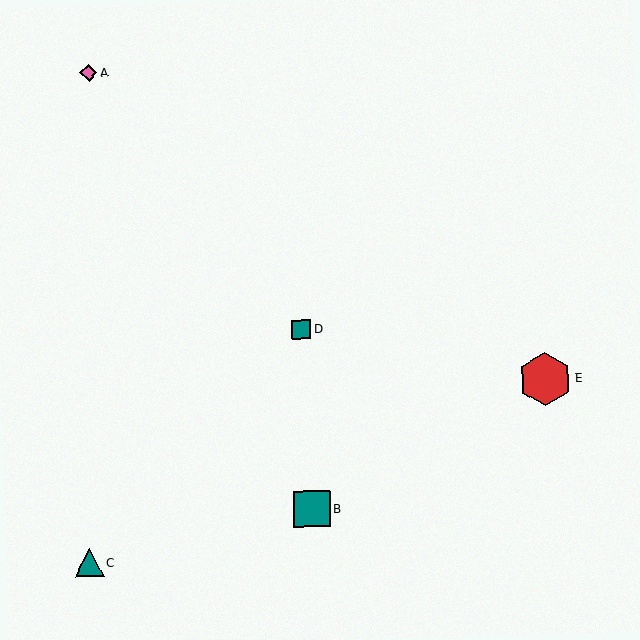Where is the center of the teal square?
The center of the teal square is at (302, 329).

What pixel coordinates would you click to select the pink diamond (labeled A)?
Click at (89, 73) to select the pink diamond A.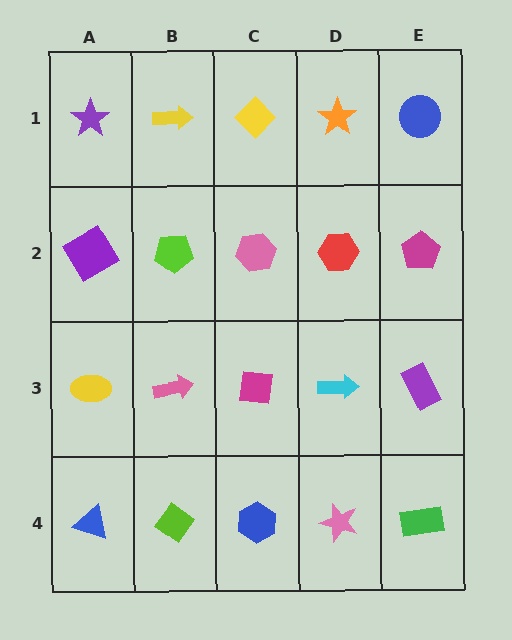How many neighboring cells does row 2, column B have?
4.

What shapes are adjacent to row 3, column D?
A red hexagon (row 2, column D), a pink star (row 4, column D), a magenta square (row 3, column C), a purple rectangle (row 3, column E).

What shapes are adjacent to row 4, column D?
A cyan arrow (row 3, column D), a blue hexagon (row 4, column C), a green rectangle (row 4, column E).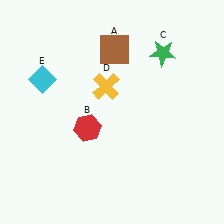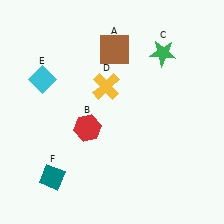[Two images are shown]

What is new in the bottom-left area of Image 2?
A teal diamond (F) was added in the bottom-left area of Image 2.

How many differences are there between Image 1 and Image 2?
There is 1 difference between the two images.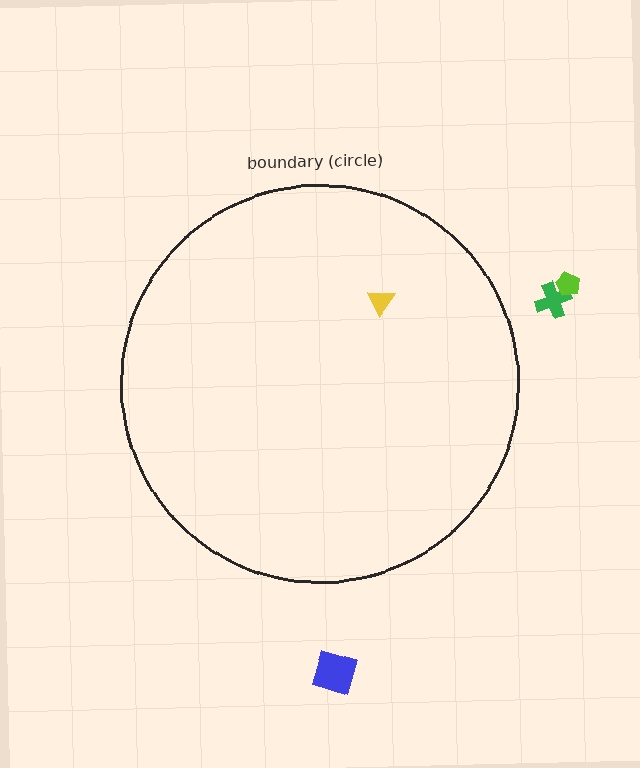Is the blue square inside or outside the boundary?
Outside.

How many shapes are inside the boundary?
1 inside, 3 outside.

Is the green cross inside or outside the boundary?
Outside.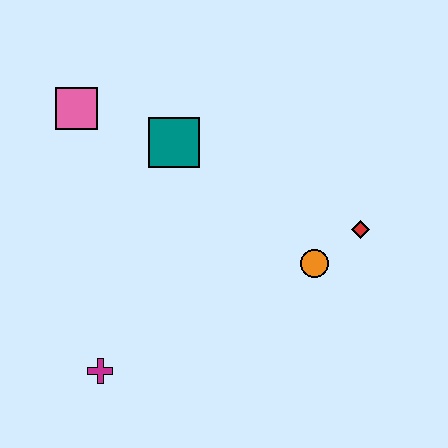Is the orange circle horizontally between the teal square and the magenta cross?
No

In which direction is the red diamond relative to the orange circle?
The red diamond is to the right of the orange circle.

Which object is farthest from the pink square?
The red diamond is farthest from the pink square.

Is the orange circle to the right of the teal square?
Yes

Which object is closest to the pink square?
The teal square is closest to the pink square.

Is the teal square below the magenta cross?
No